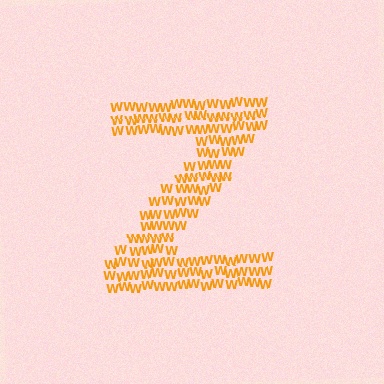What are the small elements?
The small elements are letter W's.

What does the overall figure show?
The overall figure shows the letter Z.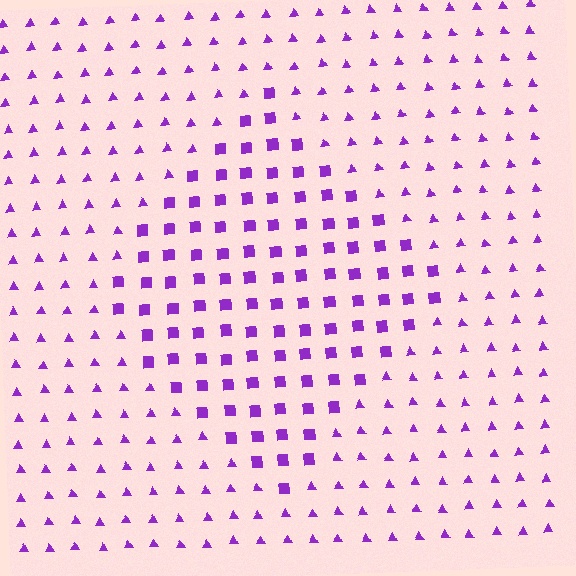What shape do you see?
I see a diamond.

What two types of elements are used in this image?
The image uses squares inside the diamond region and triangles outside it.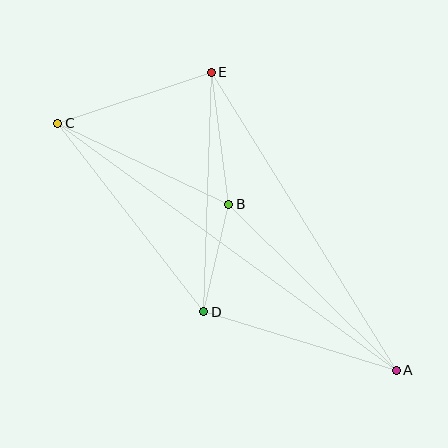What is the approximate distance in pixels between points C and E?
The distance between C and E is approximately 162 pixels.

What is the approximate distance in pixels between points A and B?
The distance between A and B is approximately 236 pixels.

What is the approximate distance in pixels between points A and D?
The distance between A and D is approximately 202 pixels.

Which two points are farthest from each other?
Points A and C are farthest from each other.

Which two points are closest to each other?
Points B and D are closest to each other.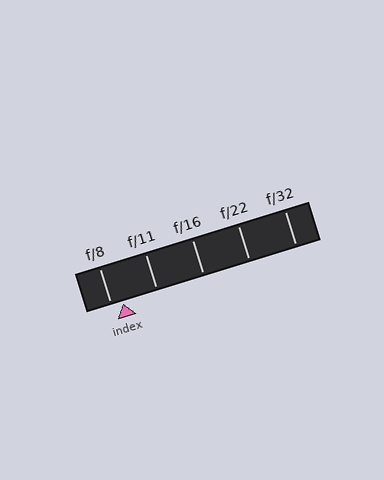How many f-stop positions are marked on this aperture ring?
There are 5 f-stop positions marked.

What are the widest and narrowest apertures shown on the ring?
The widest aperture shown is f/8 and the narrowest is f/32.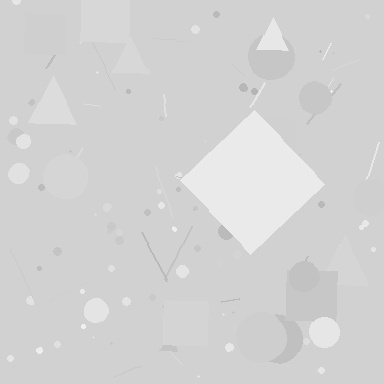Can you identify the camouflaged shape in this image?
The camouflaged shape is a diamond.